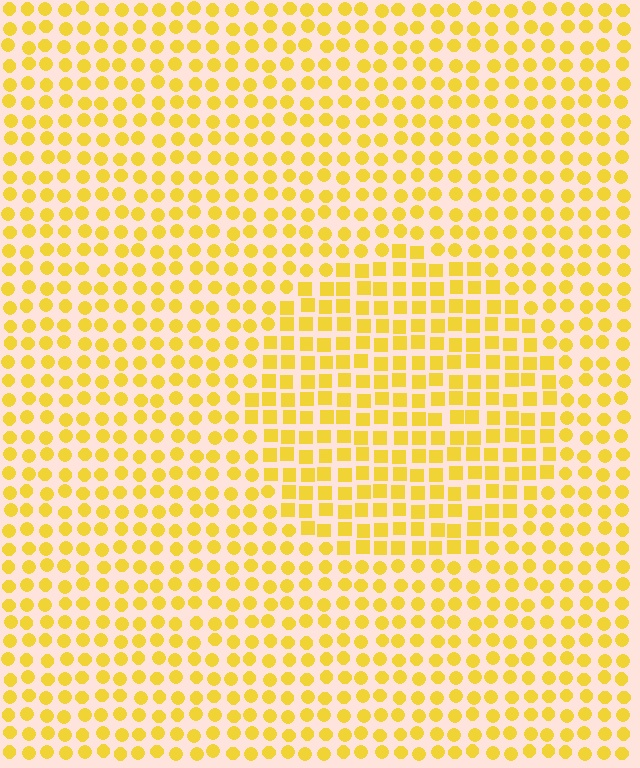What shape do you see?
I see a circle.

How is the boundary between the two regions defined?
The boundary is defined by a change in element shape: squares inside vs. circles outside. All elements share the same color and spacing.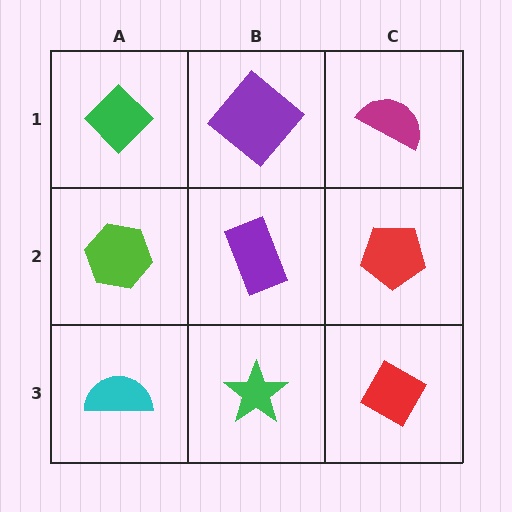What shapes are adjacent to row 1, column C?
A red pentagon (row 2, column C), a purple diamond (row 1, column B).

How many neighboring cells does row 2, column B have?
4.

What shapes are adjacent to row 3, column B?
A purple rectangle (row 2, column B), a cyan semicircle (row 3, column A), a red diamond (row 3, column C).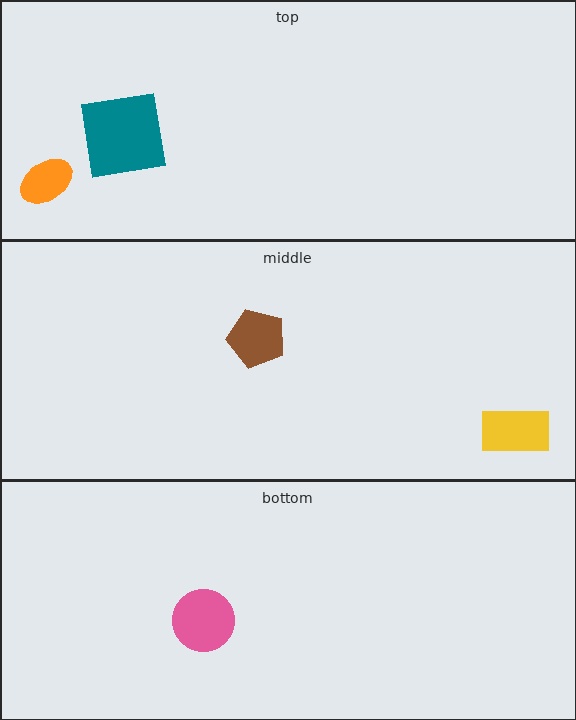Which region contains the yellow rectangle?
The middle region.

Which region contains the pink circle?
The bottom region.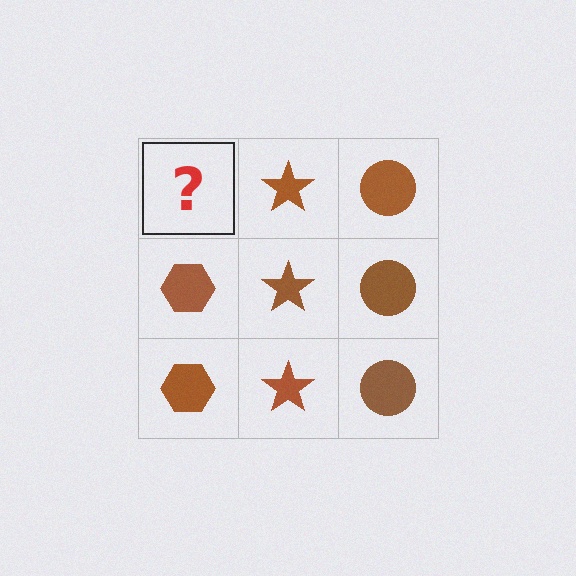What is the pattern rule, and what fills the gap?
The rule is that each column has a consistent shape. The gap should be filled with a brown hexagon.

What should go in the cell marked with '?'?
The missing cell should contain a brown hexagon.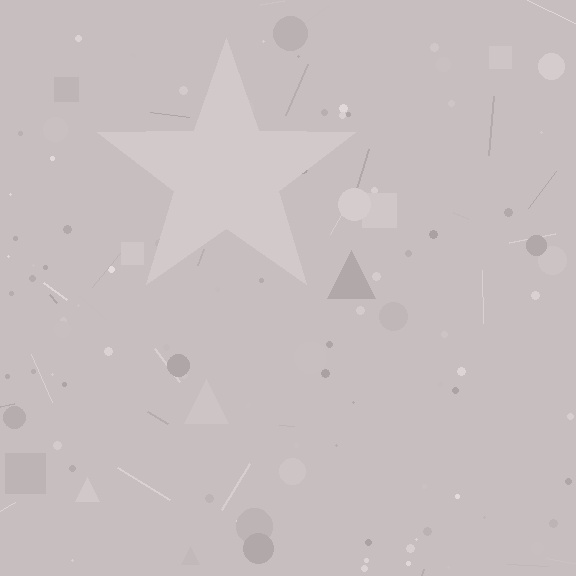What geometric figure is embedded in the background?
A star is embedded in the background.